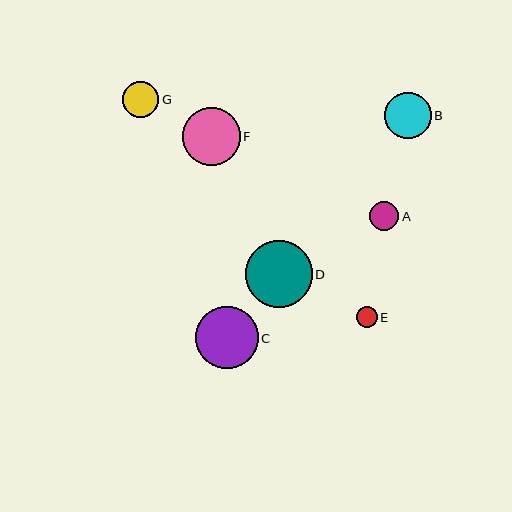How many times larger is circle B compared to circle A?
Circle B is approximately 1.6 times the size of circle A.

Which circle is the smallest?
Circle E is the smallest with a size of approximately 20 pixels.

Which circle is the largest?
Circle D is the largest with a size of approximately 67 pixels.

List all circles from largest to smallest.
From largest to smallest: D, C, F, B, G, A, E.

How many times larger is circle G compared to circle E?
Circle G is approximately 1.8 times the size of circle E.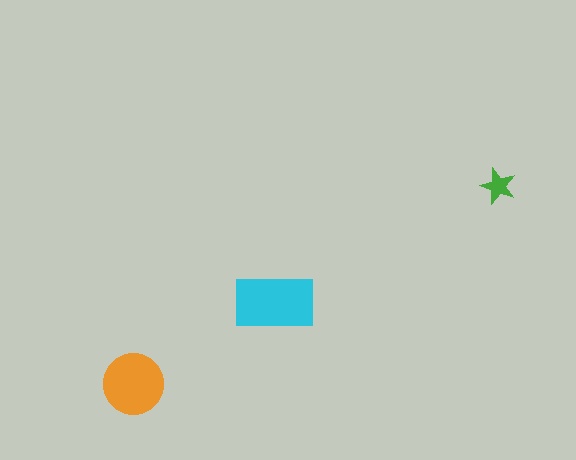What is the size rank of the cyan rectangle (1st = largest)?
1st.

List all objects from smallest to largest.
The green star, the orange circle, the cyan rectangle.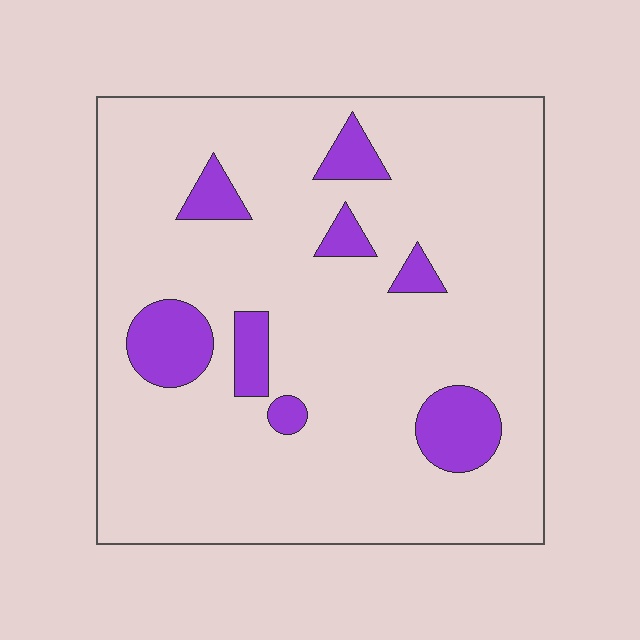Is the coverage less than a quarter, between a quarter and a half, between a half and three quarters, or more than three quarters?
Less than a quarter.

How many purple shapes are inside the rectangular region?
8.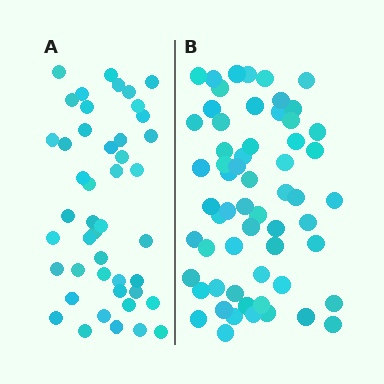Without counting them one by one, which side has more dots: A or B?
Region B (the right region) has more dots.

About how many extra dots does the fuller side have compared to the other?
Region B has approximately 15 more dots than region A.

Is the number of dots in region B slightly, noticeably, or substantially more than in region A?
Region B has noticeably more, but not dramatically so. The ratio is roughly 1.3 to 1.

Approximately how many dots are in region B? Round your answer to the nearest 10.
About 60 dots.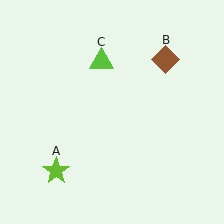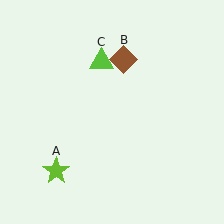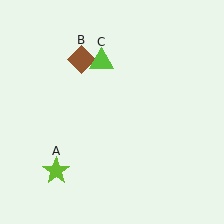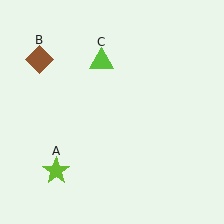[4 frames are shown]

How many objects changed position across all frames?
1 object changed position: brown diamond (object B).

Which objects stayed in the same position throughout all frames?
Lime star (object A) and lime triangle (object C) remained stationary.